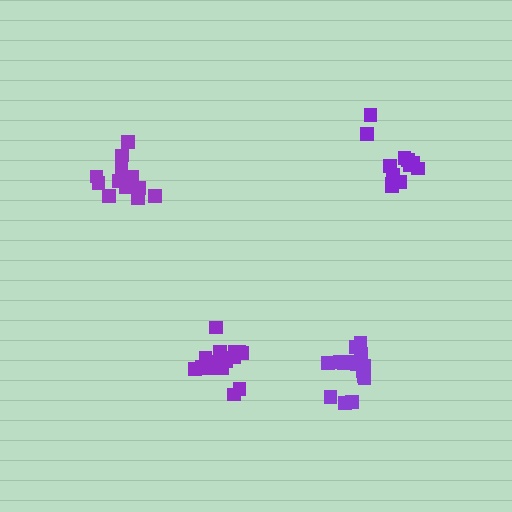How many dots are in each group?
Group 1: 12 dots, Group 2: 13 dots, Group 3: 16 dots, Group 4: 16 dots (57 total).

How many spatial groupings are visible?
There are 4 spatial groupings.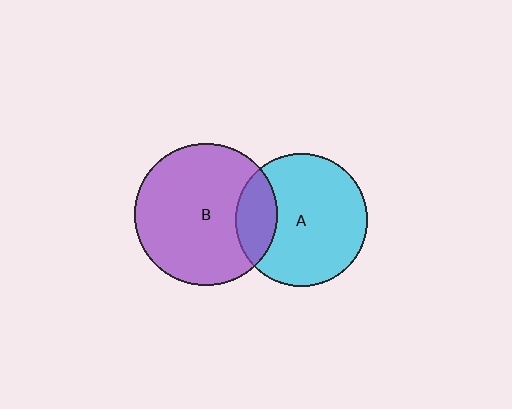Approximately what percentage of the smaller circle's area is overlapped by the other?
Approximately 20%.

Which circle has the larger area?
Circle B (purple).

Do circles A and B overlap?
Yes.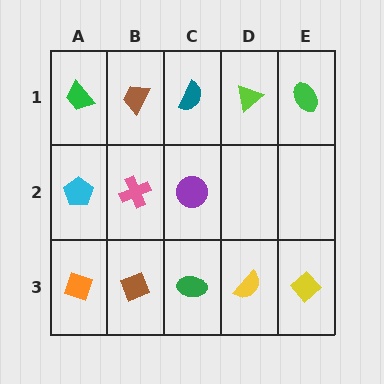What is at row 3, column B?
A brown diamond.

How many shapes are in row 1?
5 shapes.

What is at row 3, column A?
An orange diamond.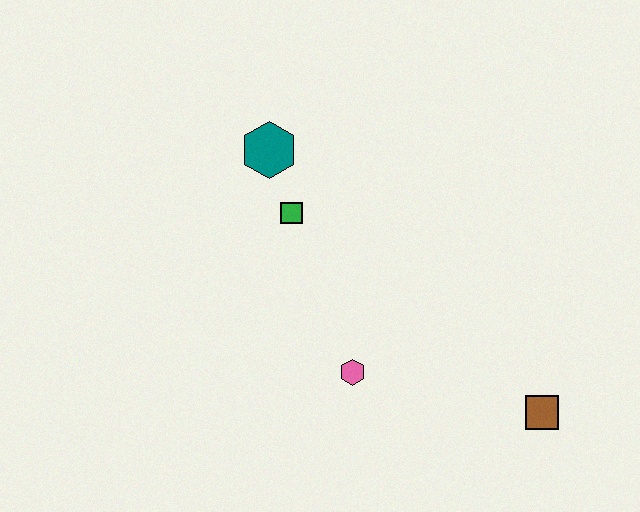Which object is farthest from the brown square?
The teal hexagon is farthest from the brown square.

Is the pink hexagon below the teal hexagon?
Yes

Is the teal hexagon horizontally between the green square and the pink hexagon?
No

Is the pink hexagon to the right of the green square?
Yes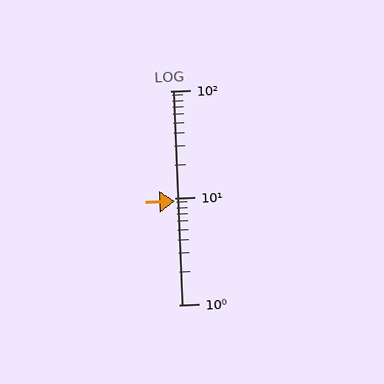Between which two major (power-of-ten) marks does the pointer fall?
The pointer is between 1 and 10.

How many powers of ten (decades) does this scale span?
The scale spans 2 decades, from 1 to 100.